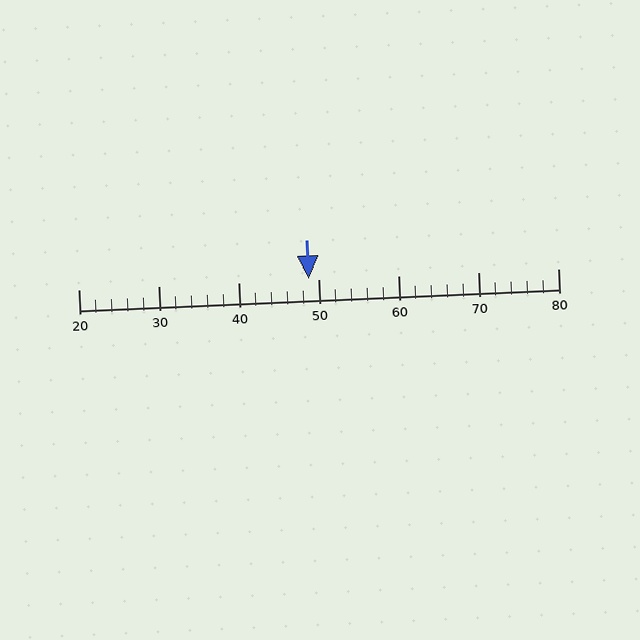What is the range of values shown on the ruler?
The ruler shows values from 20 to 80.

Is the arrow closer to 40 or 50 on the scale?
The arrow is closer to 50.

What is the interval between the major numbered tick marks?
The major tick marks are spaced 10 units apart.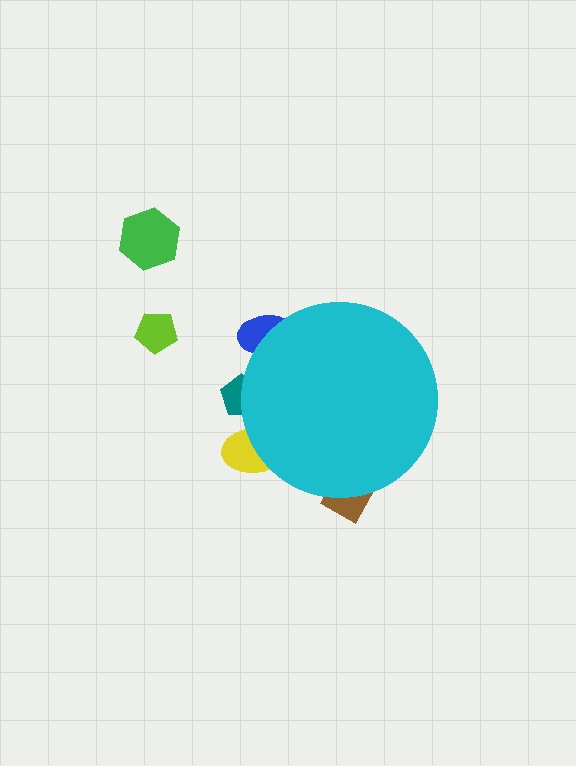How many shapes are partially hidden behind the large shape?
4 shapes are partially hidden.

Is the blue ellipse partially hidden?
Yes, the blue ellipse is partially hidden behind the cyan circle.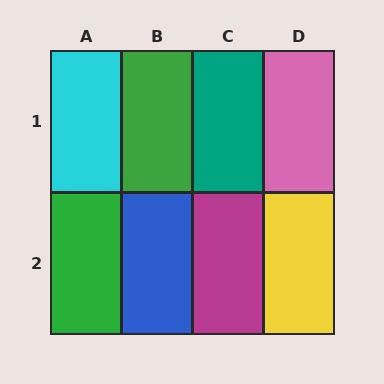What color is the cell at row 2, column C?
Magenta.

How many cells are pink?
1 cell is pink.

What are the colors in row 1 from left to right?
Cyan, green, teal, pink.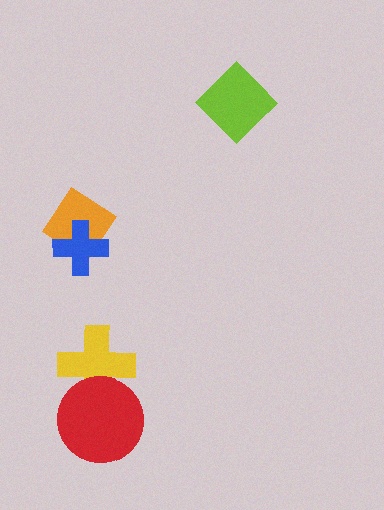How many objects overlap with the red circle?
1 object overlaps with the red circle.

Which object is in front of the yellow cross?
The red circle is in front of the yellow cross.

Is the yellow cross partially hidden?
Yes, it is partially covered by another shape.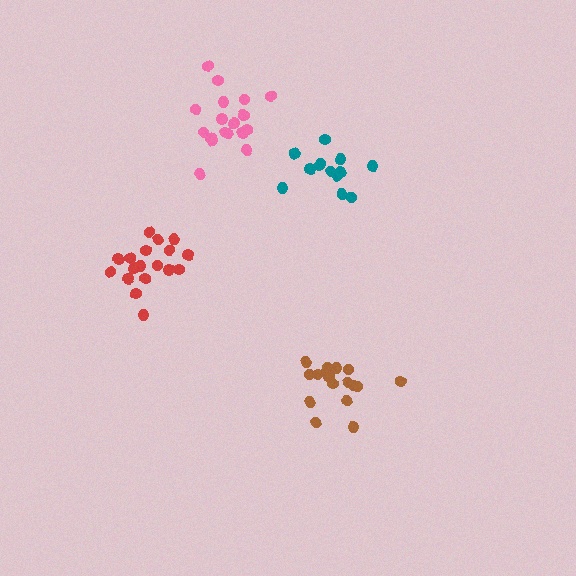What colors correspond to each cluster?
The clusters are colored: brown, red, pink, teal.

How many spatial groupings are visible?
There are 4 spatial groupings.